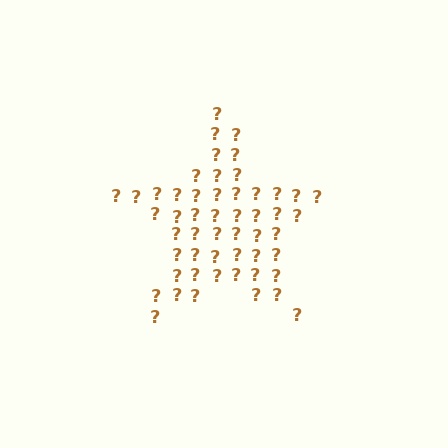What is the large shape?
The large shape is a star.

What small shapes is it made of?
It is made of small question marks.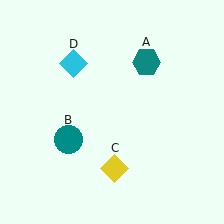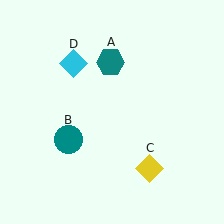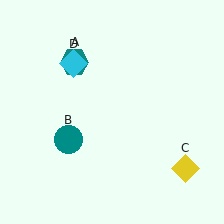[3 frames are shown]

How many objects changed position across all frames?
2 objects changed position: teal hexagon (object A), yellow diamond (object C).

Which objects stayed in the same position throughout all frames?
Teal circle (object B) and cyan diamond (object D) remained stationary.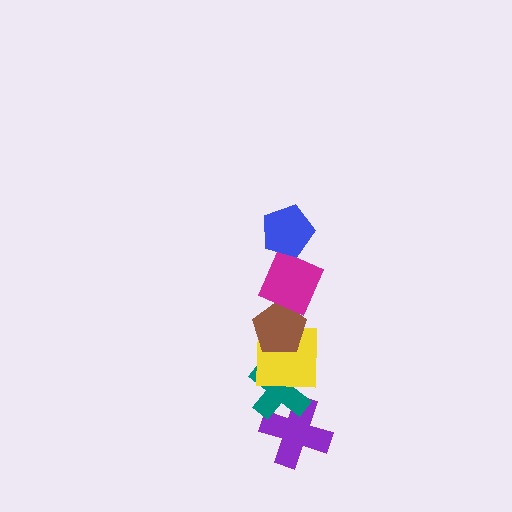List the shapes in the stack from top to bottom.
From top to bottom: the blue pentagon, the magenta square, the brown pentagon, the yellow square, the teal cross, the purple cross.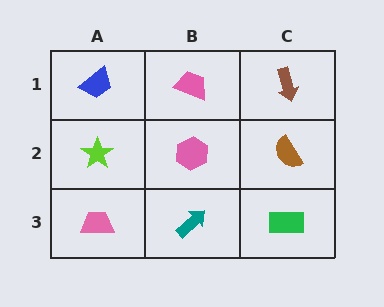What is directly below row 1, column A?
A lime star.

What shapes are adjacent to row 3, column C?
A brown semicircle (row 2, column C), a teal arrow (row 3, column B).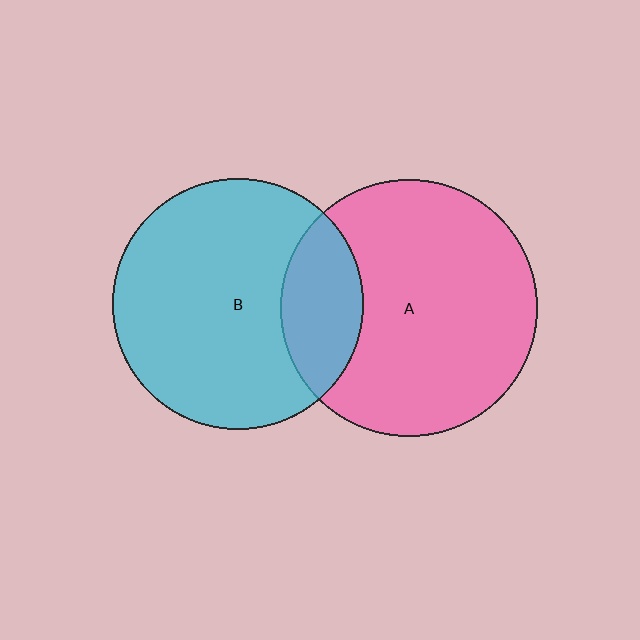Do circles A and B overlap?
Yes.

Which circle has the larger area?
Circle A (pink).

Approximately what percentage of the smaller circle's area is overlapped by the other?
Approximately 20%.